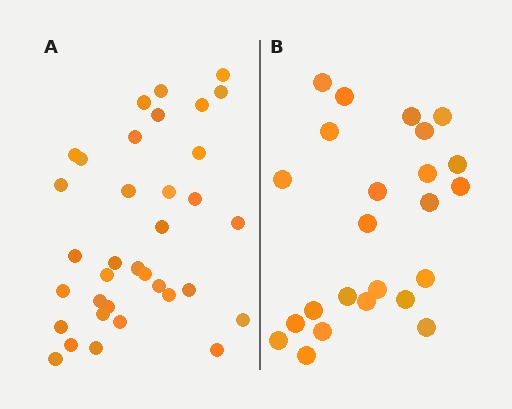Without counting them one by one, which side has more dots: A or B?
Region A (the left region) has more dots.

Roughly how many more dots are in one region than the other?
Region A has roughly 12 or so more dots than region B.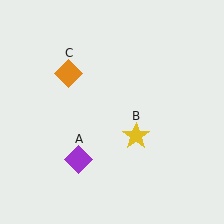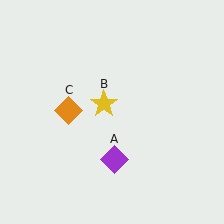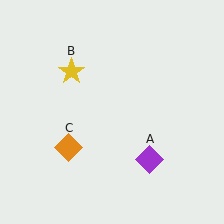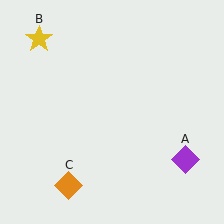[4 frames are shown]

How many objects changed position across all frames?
3 objects changed position: purple diamond (object A), yellow star (object B), orange diamond (object C).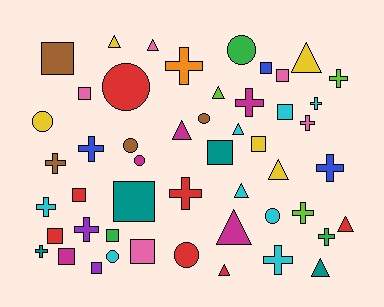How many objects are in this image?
There are 50 objects.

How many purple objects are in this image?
There are 2 purple objects.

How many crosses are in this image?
There are 15 crosses.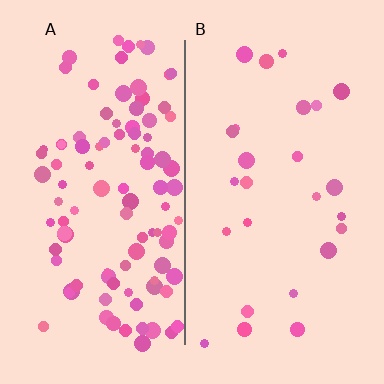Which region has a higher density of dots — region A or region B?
A (the left).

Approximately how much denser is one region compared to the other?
Approximately 3.9× — region A over region B.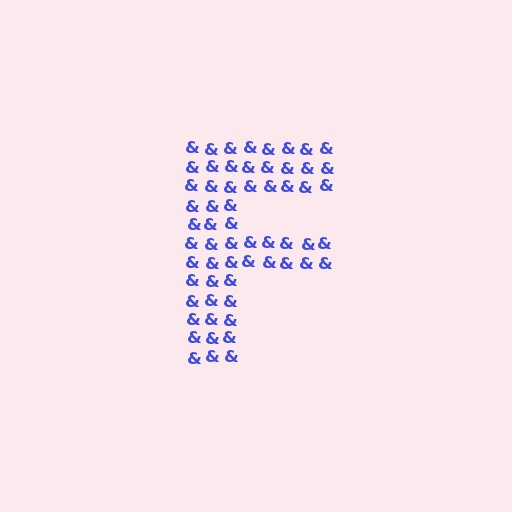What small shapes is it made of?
It is made of small ampersands.